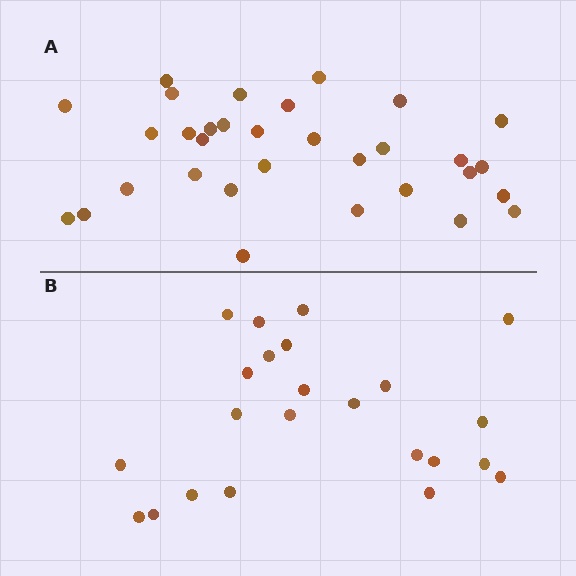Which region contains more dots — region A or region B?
Region A (the top region) has more dots.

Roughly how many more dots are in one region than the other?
Region A has roughly 8 or so more dots than region B.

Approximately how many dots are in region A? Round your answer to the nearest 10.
About 30 dots. (The exact count is 32, which rounds to 30.)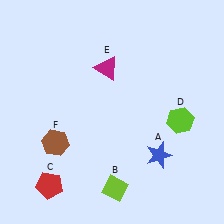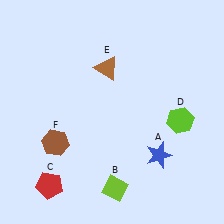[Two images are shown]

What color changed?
The triangle (E) changed from magenta in Image 1 to brown in Image 2.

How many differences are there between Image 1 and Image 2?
There is 1 difference between the two images.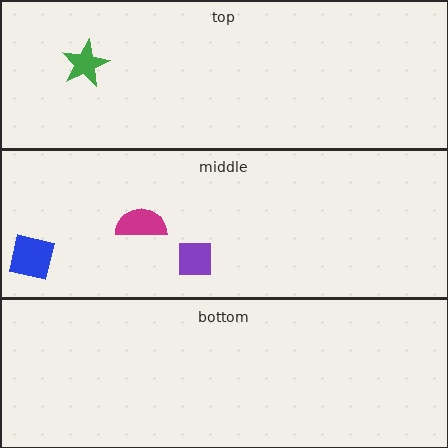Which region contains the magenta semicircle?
The middle region.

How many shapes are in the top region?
1.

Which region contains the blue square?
The middle region.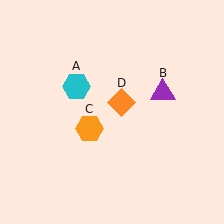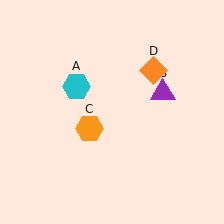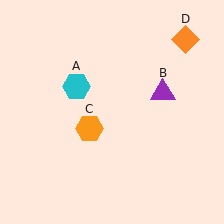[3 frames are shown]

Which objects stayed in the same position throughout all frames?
Cyan hexagon (object A) and purple triangle (object B) and orange hexagon (object C) remained stationary.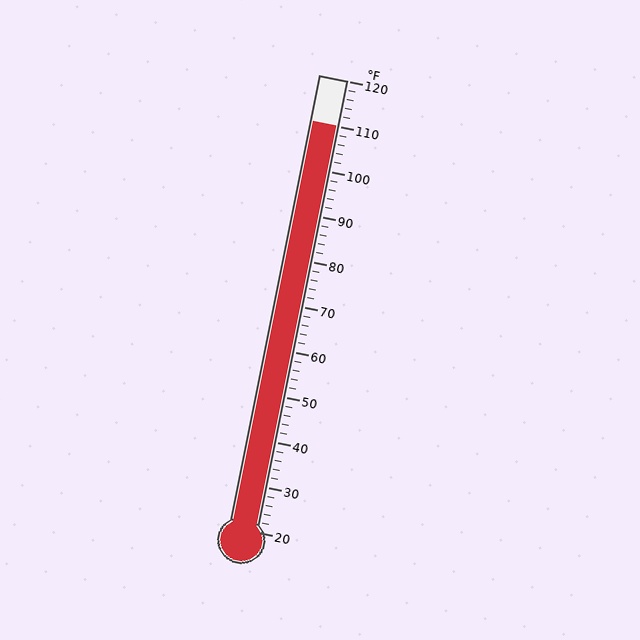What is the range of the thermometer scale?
The thermometer scale ranges from 20°F to 120°F.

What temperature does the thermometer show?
The thermometer shows approximately 110°F.